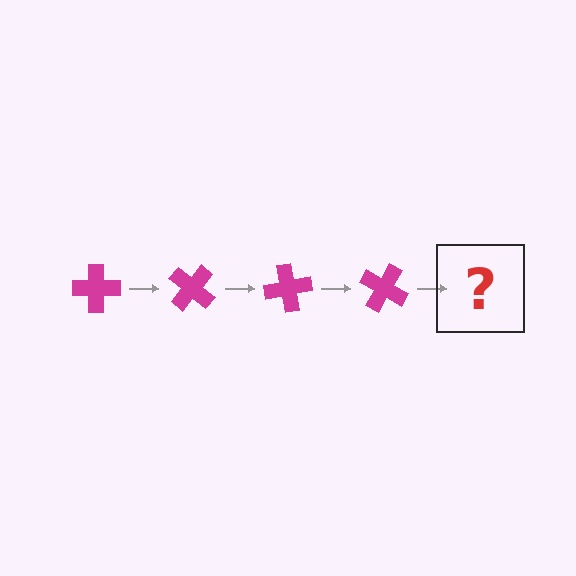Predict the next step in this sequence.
The next step is a magenta cross rotated 160 degrees.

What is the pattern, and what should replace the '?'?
The pattern is that the cross rotates 40 degrees each step. The '?' should be a magenta cross rotated 160 degrees.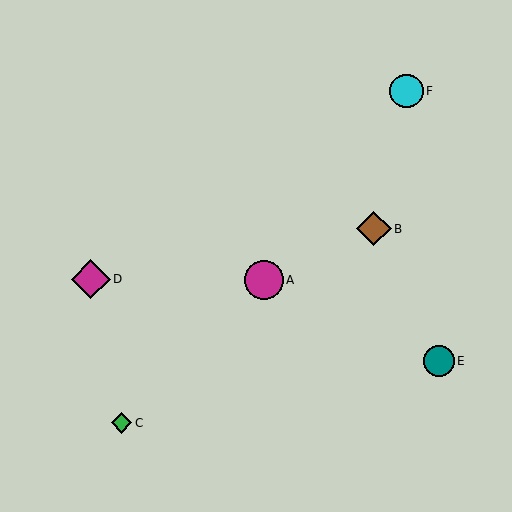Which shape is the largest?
The magenta diamond (labeled D) is the largest.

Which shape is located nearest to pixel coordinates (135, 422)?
The green diamond (labeled C) at (121, 423) is nearest to that location.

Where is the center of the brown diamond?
The center of the brown diamond is at (374, 229).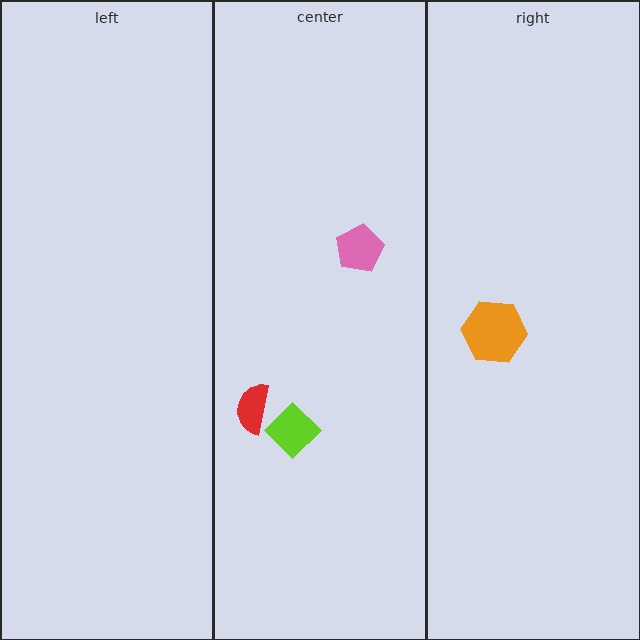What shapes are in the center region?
The pink pentagon, the lime diamond, the red semicircle.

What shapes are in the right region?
The orange hexagon.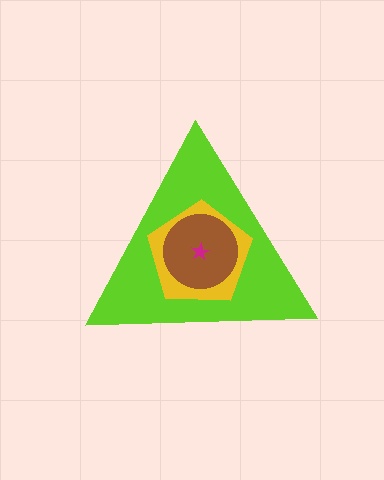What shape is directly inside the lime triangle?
The yellow pentagon.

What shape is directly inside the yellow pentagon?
The brown circle.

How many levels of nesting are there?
4.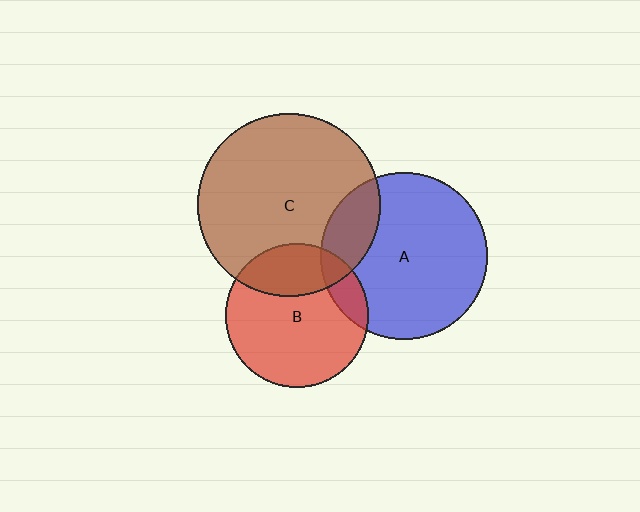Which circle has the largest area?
Circle C (brown).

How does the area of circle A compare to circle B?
Approximately 1.4 times.